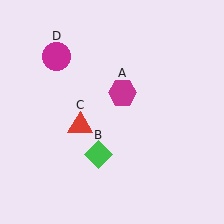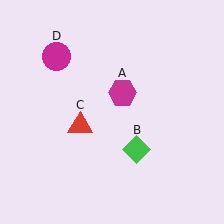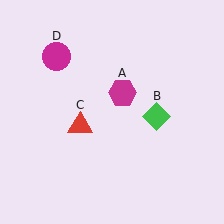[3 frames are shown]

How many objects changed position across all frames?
1 object changed position: green diamond (object B).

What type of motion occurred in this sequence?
The green diamond (object B) rotated counterclockwise around the center of the scene.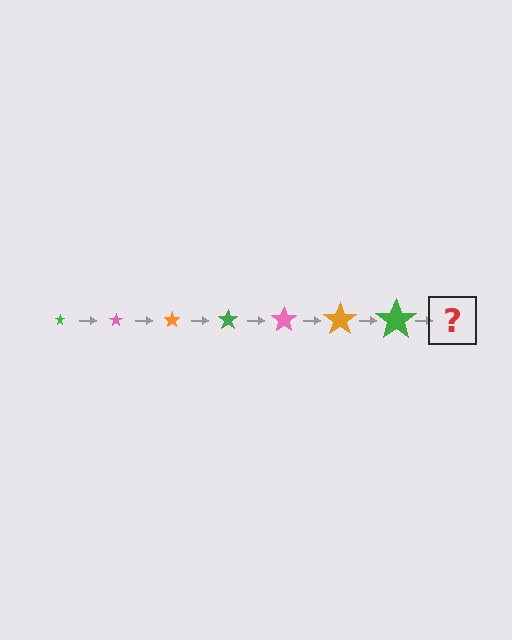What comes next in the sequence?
The next element should be a pink star, larger than the previous one.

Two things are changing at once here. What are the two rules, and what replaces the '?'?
The two rules are that the star grows larger each step and the color cycles through green, pink, and orange. The '?' should be a pink star, larger than the previous one.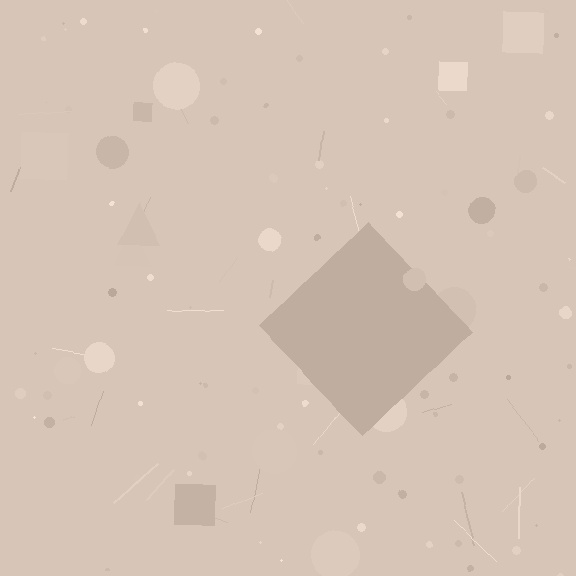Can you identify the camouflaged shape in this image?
The camouflaged shape is a diamond.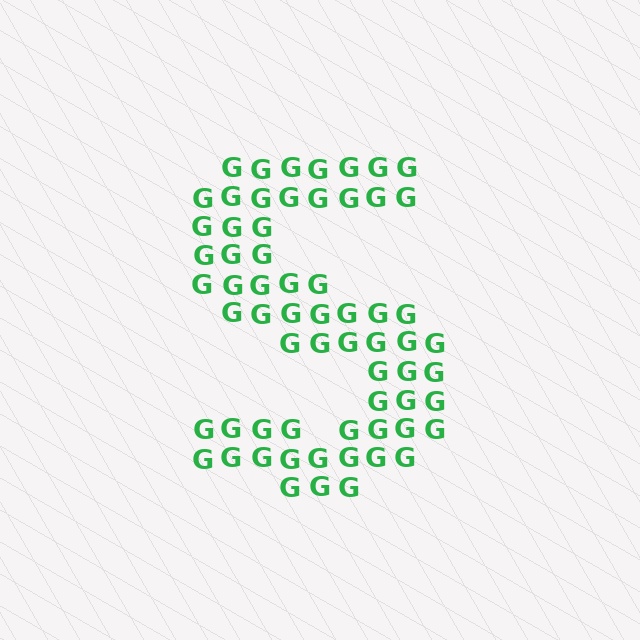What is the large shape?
The large shape is the letter S.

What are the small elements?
The small elements are letter G's.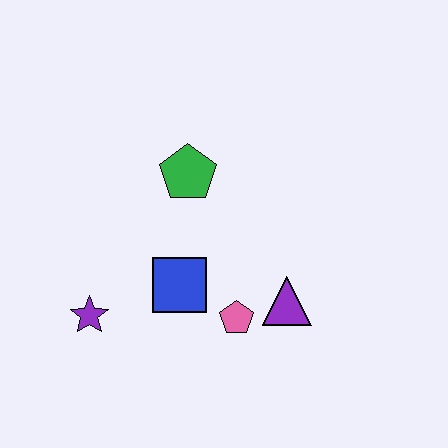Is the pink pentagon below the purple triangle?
Yes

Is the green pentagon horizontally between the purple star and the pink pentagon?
Yes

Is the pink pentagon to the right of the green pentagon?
Yes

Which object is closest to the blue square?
The pink pentagon is closest to the blue square.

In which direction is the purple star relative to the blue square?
The purple star is to the left of the blue square.